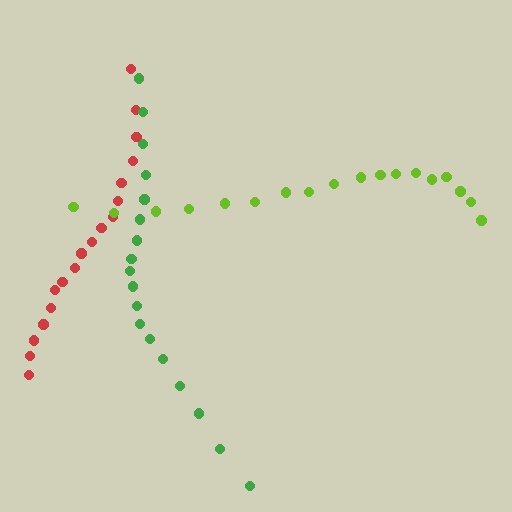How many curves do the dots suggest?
There are 3 distinct paths.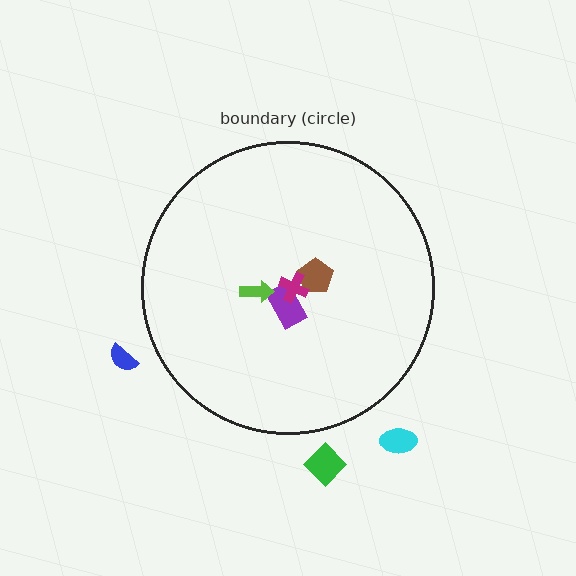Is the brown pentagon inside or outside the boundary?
Inside.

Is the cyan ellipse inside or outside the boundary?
Outside.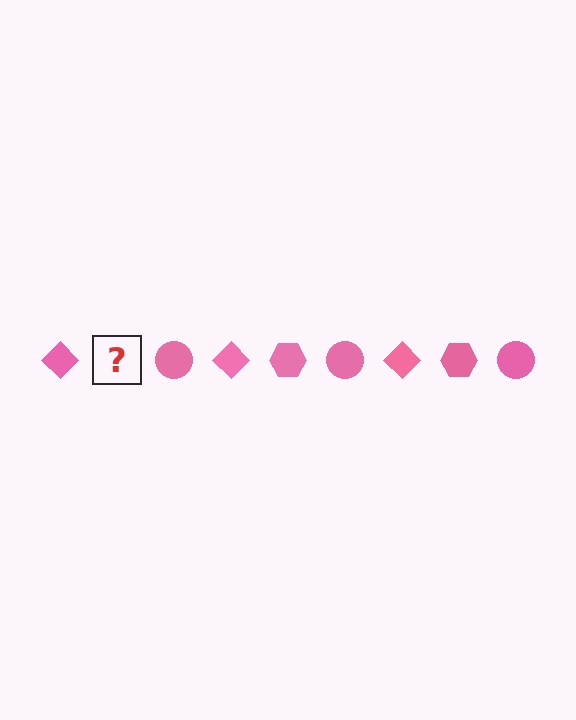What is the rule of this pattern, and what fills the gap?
The rule is that the pattern cycles through diamond, hexagon, circle shapes in pink. The gap should be filled with a pink hexagon.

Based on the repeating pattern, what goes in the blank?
The blank should be a pink hexagon.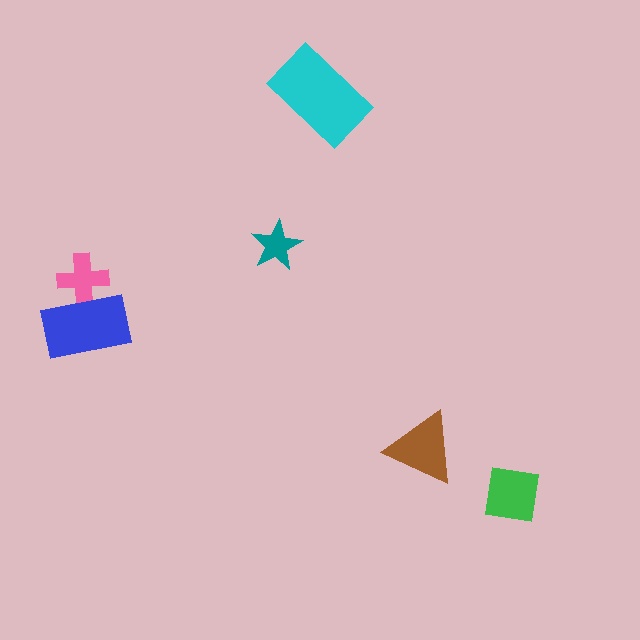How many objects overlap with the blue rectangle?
1 object overlaps with the blue rectangle.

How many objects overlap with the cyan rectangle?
0 objects overlap with the cyan rectangle.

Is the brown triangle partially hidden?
No, no other shape covers it.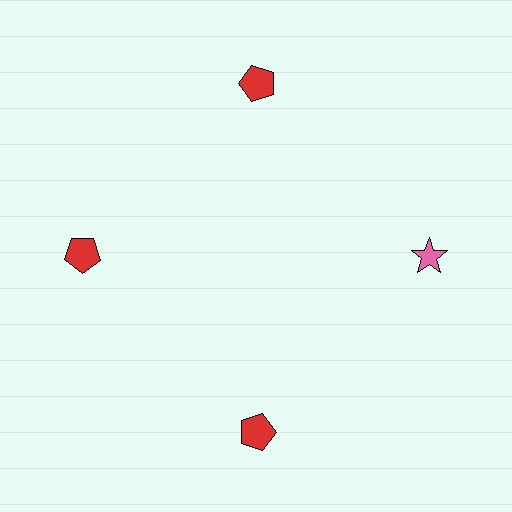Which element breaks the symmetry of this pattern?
The pink star at roughly the 3 o'clock position breaks the symmetry. All other shapes are red pentagons.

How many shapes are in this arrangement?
There are 4 shapes arranged in a ring pattern.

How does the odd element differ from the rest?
It differs in both color (pink instead of red) and shape (star instead of pentagon).